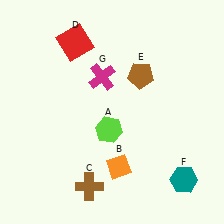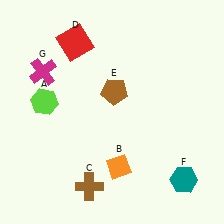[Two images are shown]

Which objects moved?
The objects that moved are: the lime hexagon (A), the brown pentagon (E), the magenta cross (G).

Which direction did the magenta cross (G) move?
The magenta cross (G) moved left.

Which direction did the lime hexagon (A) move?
The lime hexagon (A) moved left.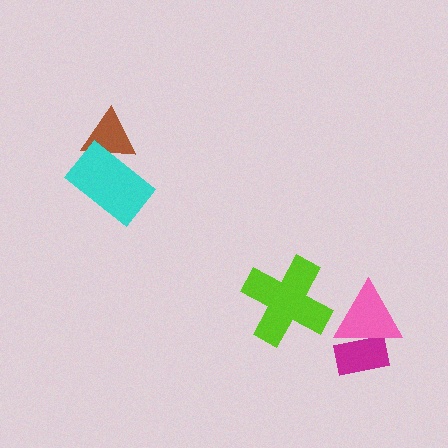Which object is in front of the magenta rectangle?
The pink triangle is in front of the magenta rectangle.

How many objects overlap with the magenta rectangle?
1 object overlaps with the magenta rectangle.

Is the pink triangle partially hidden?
No, no other shape covers it.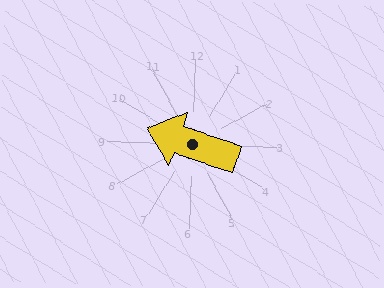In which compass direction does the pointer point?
West.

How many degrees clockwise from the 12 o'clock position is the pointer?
Approximately 287 degrees.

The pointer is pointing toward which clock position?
Roughly 10 o'clock.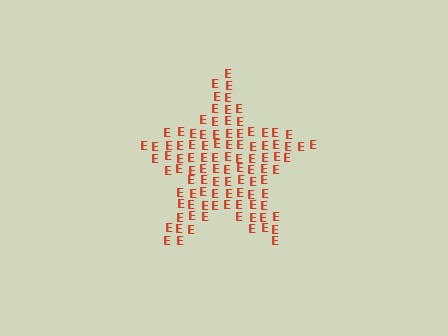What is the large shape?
The large shape is a star.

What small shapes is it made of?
It is made of small letter E's.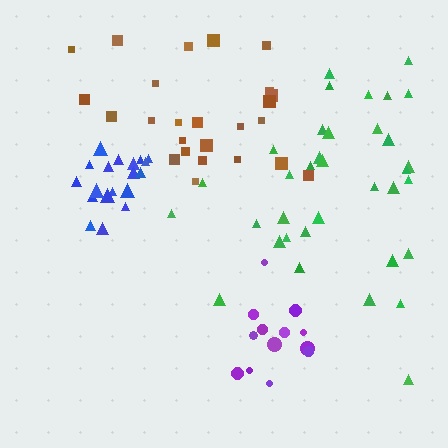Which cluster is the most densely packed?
Blue.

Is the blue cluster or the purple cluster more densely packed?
Blue.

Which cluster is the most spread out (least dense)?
Brown.